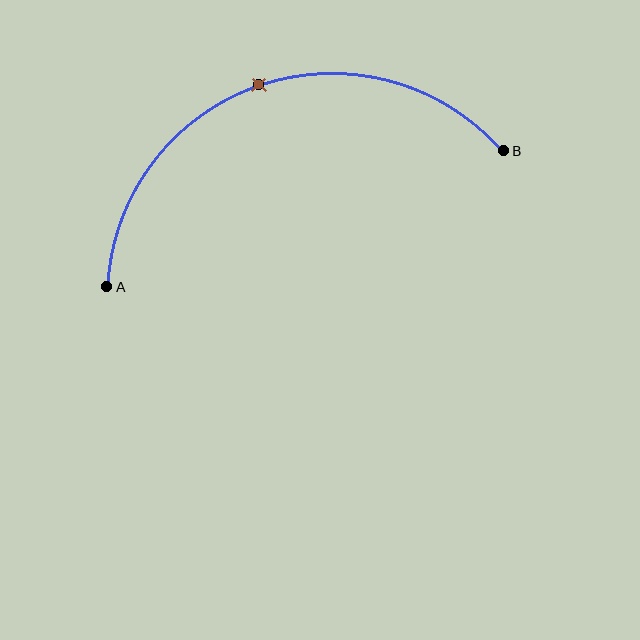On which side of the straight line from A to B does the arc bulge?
The arc bulges above the straight line connecting A and B.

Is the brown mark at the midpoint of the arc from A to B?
Yes. The brown mark lies on the arc at equal arc-length from both A and B — it is the arc midpoint.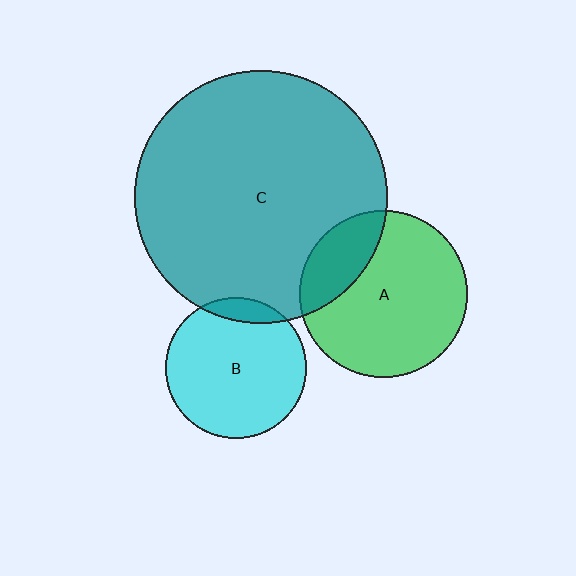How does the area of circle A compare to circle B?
Approximately 1.4 times.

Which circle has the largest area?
Circle C (teal).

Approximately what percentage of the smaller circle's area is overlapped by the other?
Approximately 25%.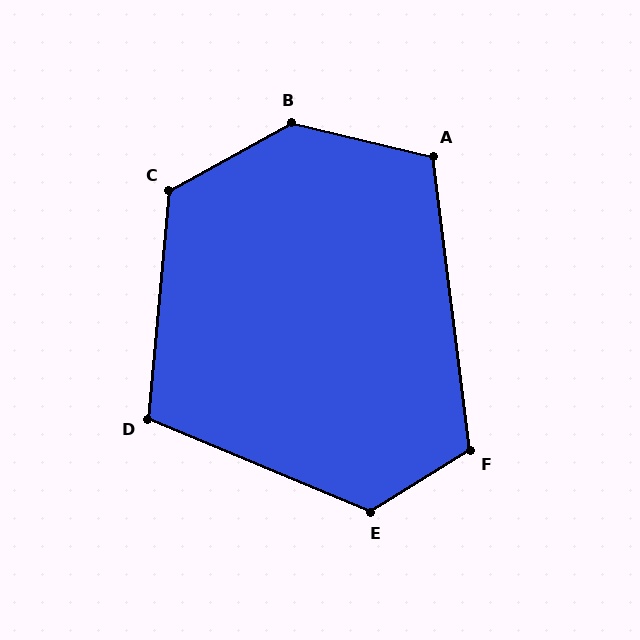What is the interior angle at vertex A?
Approximately 110 degrees (obtuse).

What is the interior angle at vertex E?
Approximately 125 degrees (obtuse).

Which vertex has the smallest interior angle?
D, at approximately 107 degrees.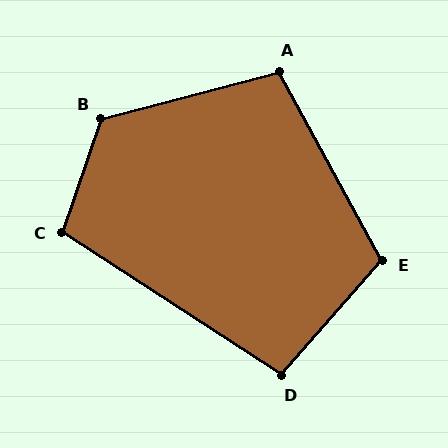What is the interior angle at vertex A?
Approximately 104 degrees (obtuse).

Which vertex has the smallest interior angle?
D, at approximately 98 degrees.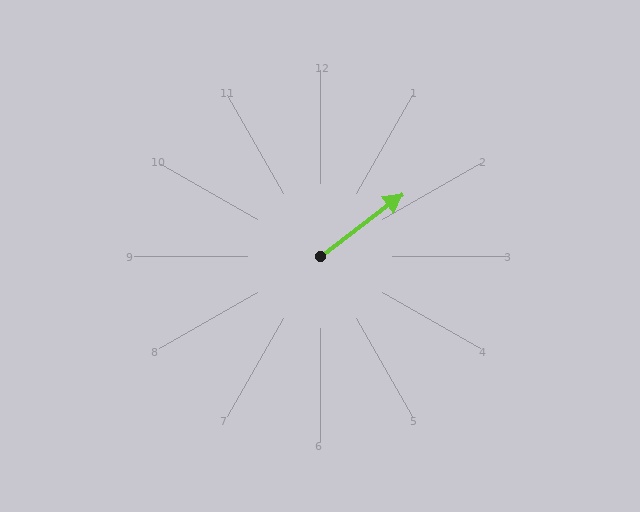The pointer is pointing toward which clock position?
Roughly 2 o'clock.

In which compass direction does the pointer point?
Northeast.